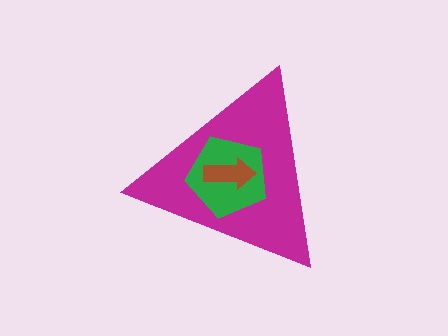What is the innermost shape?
The brown arrow.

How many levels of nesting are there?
3.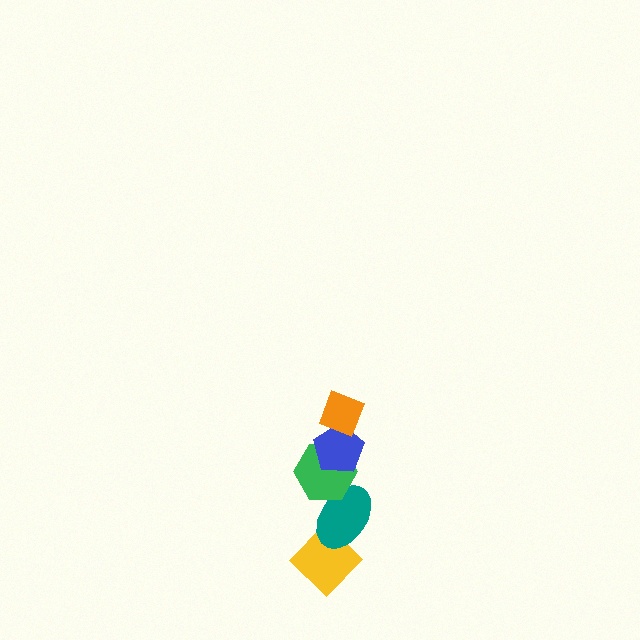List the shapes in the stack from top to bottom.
From top to bottom: the orange diamond, the blue pentagon, the green hexagon, the teal ellipse, the yellow diamond.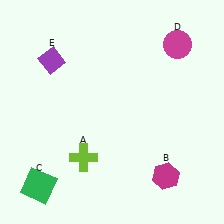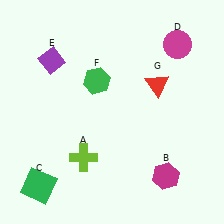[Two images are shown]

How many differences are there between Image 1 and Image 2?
There are 2 differences between the two images.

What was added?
A green hexagon (F), a red triangle (G) were added in Image 2.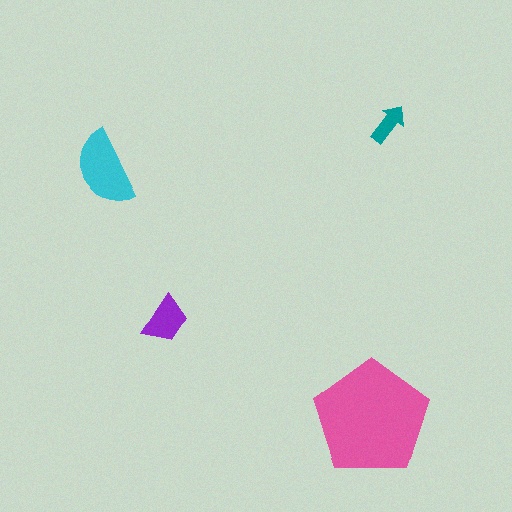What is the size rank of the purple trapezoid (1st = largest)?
3rd.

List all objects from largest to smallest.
The pink pentagon, the cyan semicircle, the purple trapezoid, the teal arrow.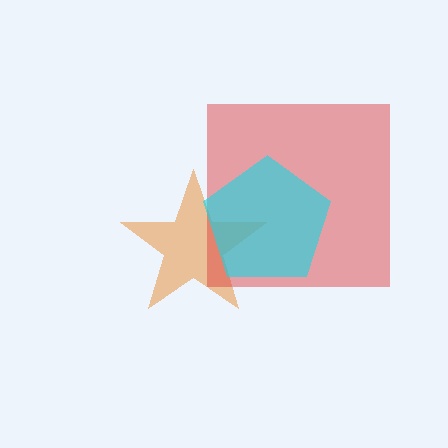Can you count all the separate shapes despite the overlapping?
Yes, there are 3 separate shapes.